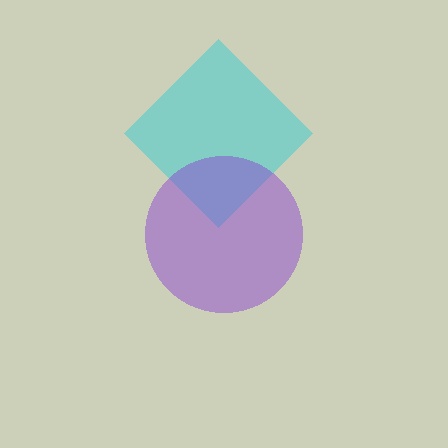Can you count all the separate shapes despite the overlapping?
Yes, there are 2 separate shapes.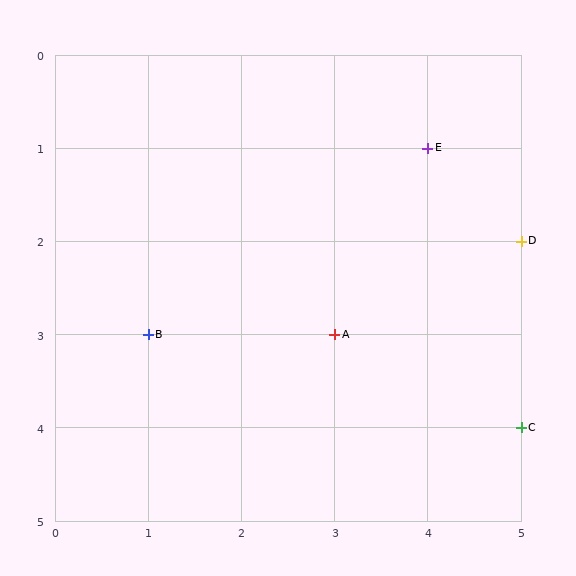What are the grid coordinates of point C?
Point C is at grid coordinates (5, 4).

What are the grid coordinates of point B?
Point B is at grid coordinates (1, 3).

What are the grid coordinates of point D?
Point D is at grid coordinates (5, 2).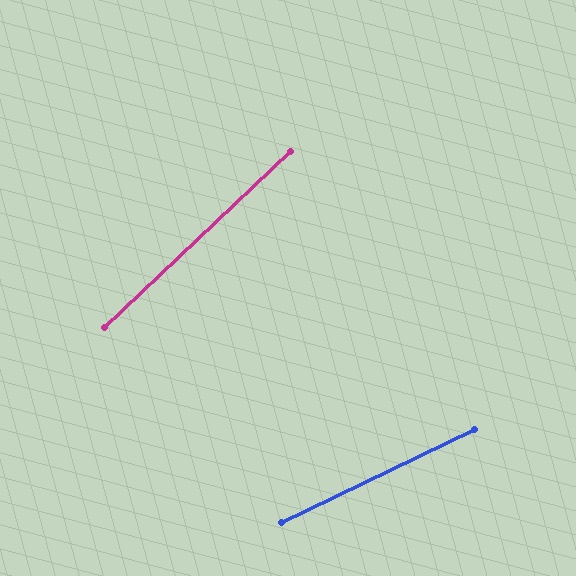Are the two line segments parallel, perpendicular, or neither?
Neither parallel nor perpendicular — they differ by about 18°.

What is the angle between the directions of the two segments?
Approximately 18 degrees.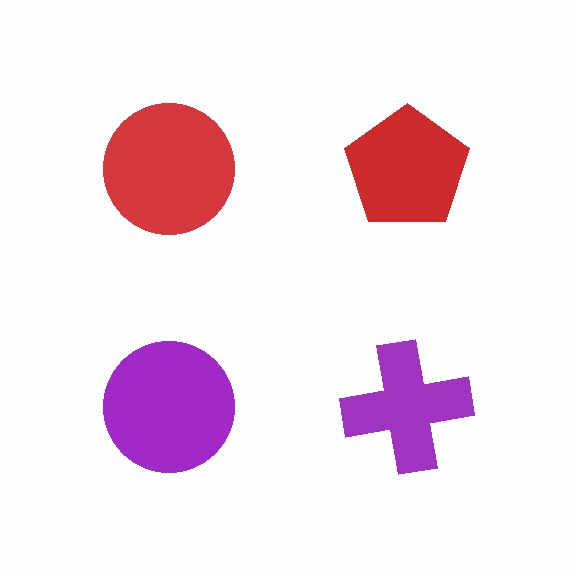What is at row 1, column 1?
A red circle.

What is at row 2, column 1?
A purple circle.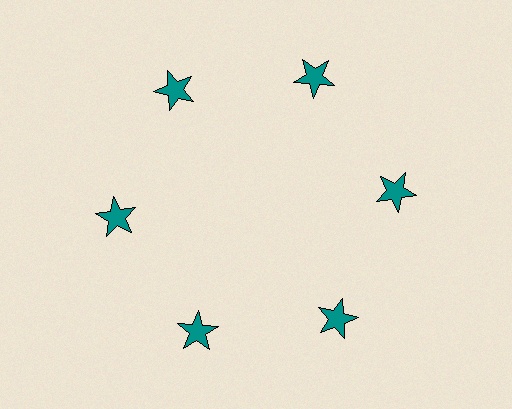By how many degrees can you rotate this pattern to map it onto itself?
The pattern maps onto itself every 60 degrees of rotation.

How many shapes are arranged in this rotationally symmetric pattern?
There are 6 shapes, arranged in 6 groups of 1.